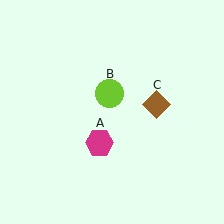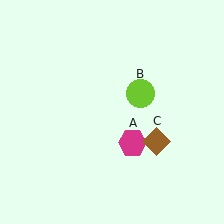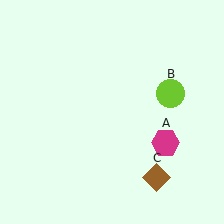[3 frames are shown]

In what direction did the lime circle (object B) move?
The lime circle (object B) moved right.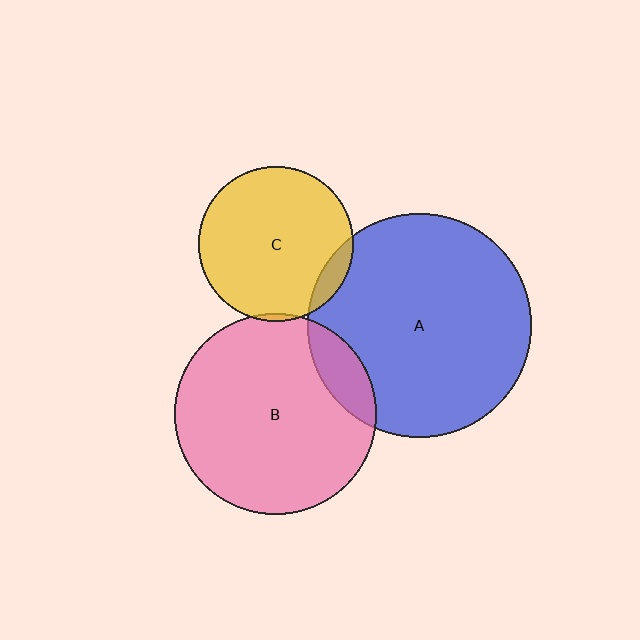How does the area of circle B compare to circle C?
Approximately 1.7 times.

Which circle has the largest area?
Circle A (blue).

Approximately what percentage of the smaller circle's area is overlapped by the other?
Approximately 5%.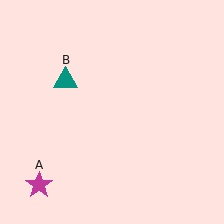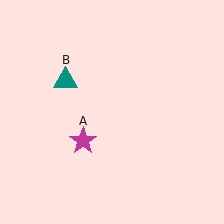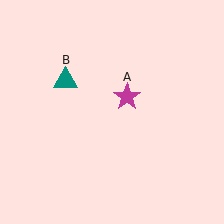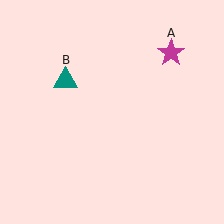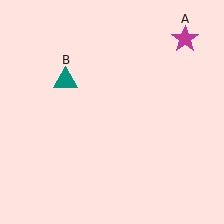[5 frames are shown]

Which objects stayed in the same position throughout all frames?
Teal triangle (object B) remained stationary.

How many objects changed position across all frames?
1 object changed position: magenta star (object A).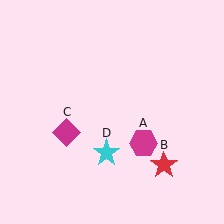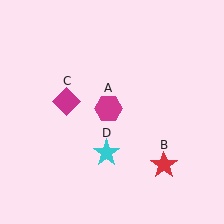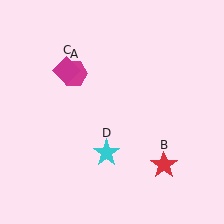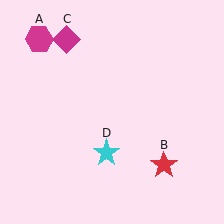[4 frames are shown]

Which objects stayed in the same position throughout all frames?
Red star (object B) and cyan star (object D) remained stationary.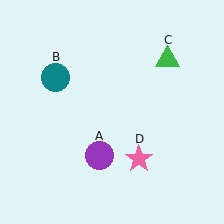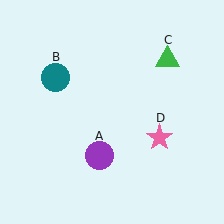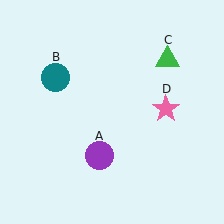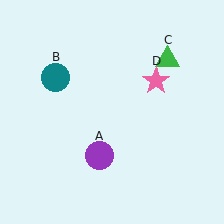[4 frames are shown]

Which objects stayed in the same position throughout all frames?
Purple circle (object A) and teal circle (object B) and green triangle (object C) remained stationary.